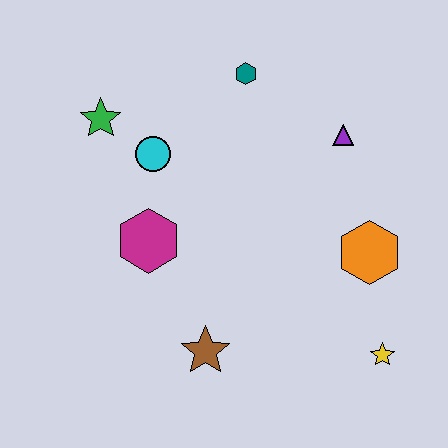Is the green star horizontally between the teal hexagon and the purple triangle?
No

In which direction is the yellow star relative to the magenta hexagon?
The yellow star is to the right of the magenta hexagon.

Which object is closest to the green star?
The cyan circle is closest to the green star.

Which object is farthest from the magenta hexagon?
The yellow star is farthest from the magenta hexagon.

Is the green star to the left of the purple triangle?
Yes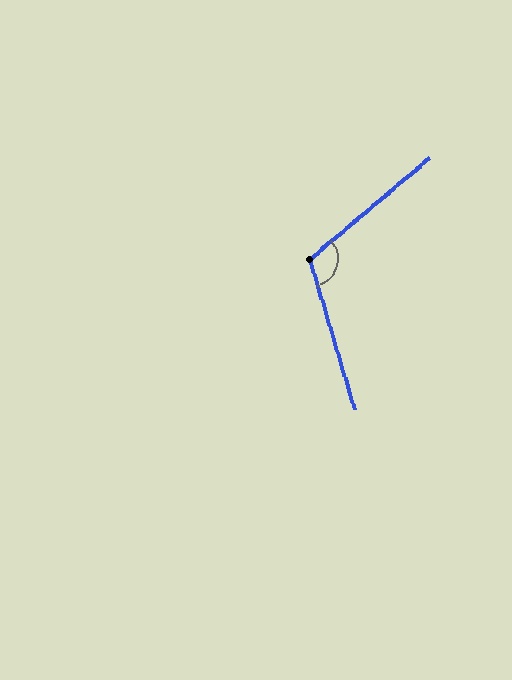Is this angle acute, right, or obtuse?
It is obtuse.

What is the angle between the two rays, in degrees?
Approximately 114 degrees.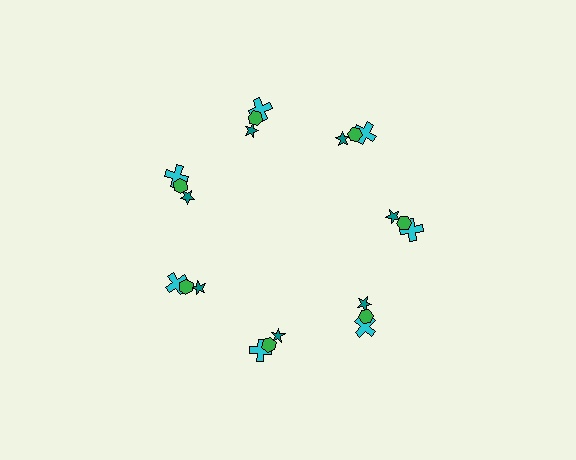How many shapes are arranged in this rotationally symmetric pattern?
There are 21 shapes, arranged in 7 groups of 3.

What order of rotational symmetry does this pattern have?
This pattern has 7-fold rotational symmetry.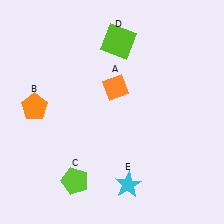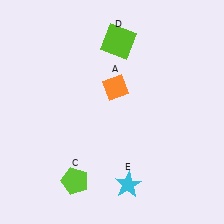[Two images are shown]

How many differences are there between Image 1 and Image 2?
There is 1 difference between the two images.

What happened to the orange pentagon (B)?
The orange pentagon (B) was removed in Image 2. It was in the top-left area of Image 1.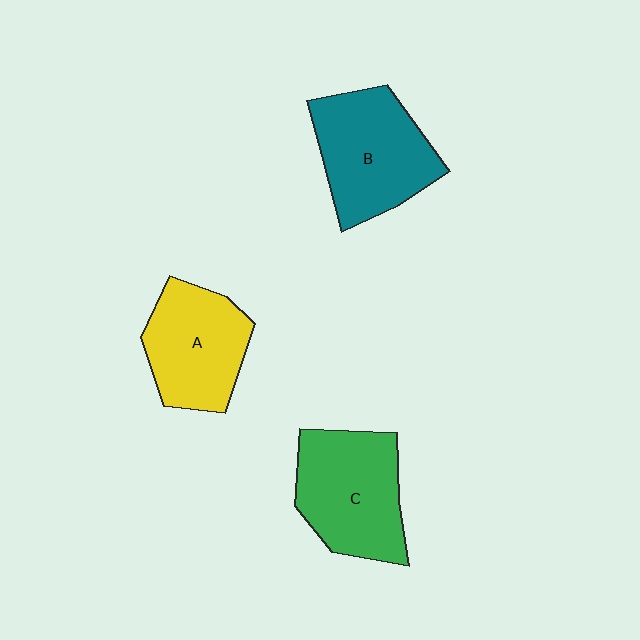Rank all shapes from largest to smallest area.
From largest to smallest: B (teal), C (green), A (yellow).